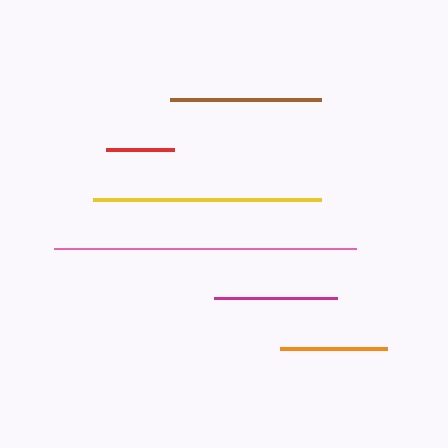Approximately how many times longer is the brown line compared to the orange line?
The brown line is approximately 1.4 times the length of the orange line.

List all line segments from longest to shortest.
From longest to shortest: pink, yellow, brown, magenta, orange, red.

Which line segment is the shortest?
The red line is the shortest at approximately 67 pixels.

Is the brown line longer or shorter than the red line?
The brown line is longer than the red line.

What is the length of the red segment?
The red segment is approximately 67 pixels long.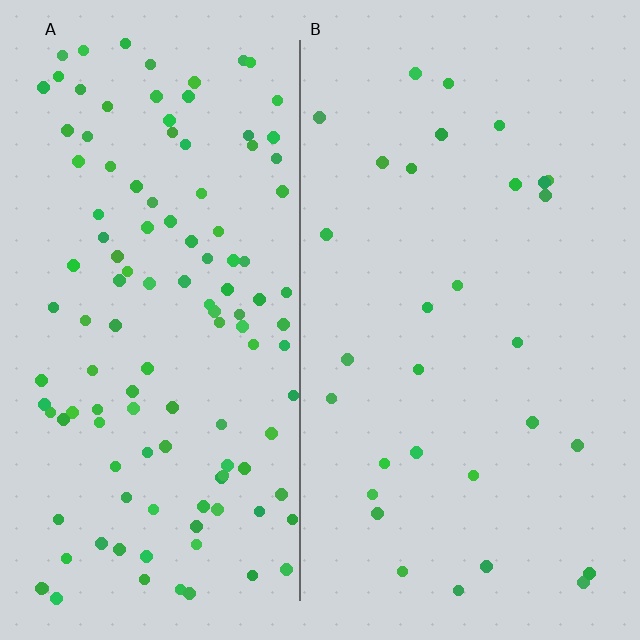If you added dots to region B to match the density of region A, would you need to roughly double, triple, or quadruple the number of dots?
Approximately quadruple.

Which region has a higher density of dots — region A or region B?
A (the left).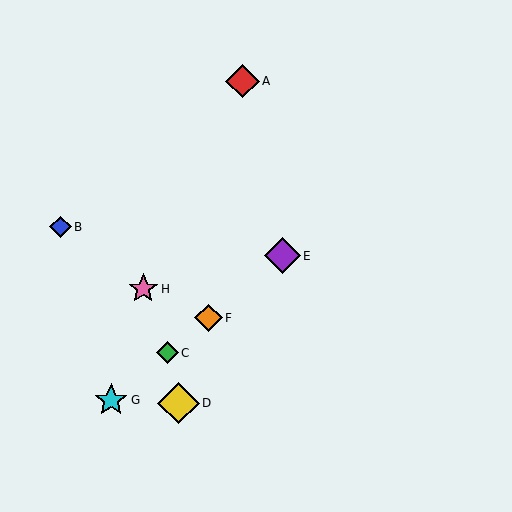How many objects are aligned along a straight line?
4 objects (C, E, F, G) are aligned along a straight line.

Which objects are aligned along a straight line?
Objects C, E, F, G are aligned along a straight line.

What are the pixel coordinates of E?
Object E is at (282, 256).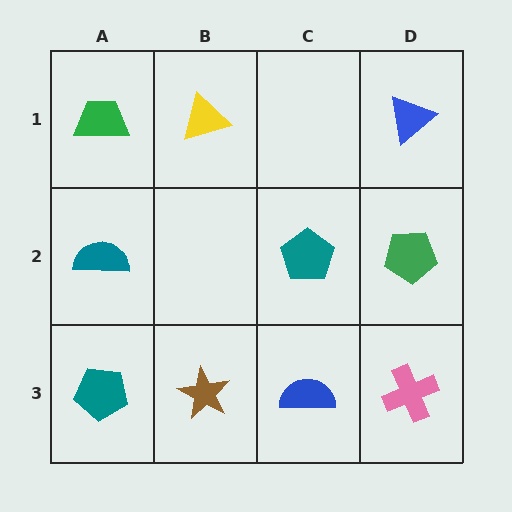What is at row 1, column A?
A green trapezoid.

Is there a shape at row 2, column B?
No, that cell is empty.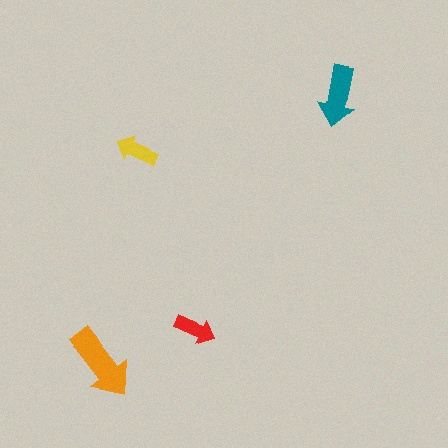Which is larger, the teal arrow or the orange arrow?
The orange one.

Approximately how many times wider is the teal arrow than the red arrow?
About 1.5 times wider.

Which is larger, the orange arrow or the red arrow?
The orange one.